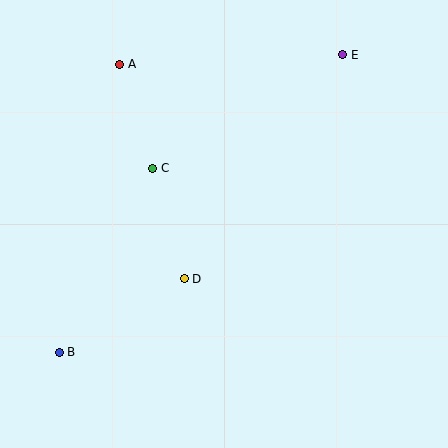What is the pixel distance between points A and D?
The distance between A and D is 224 pixels.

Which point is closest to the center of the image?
Point D at (184, 279) is closest to the center.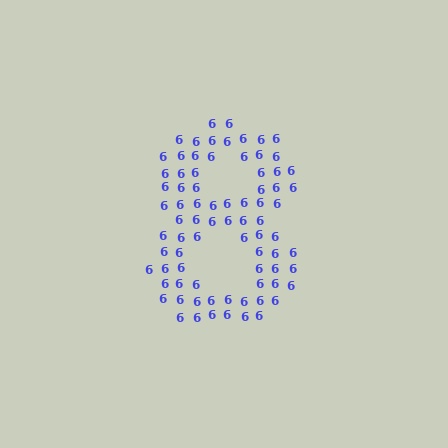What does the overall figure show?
The overall figure shows the digit 8.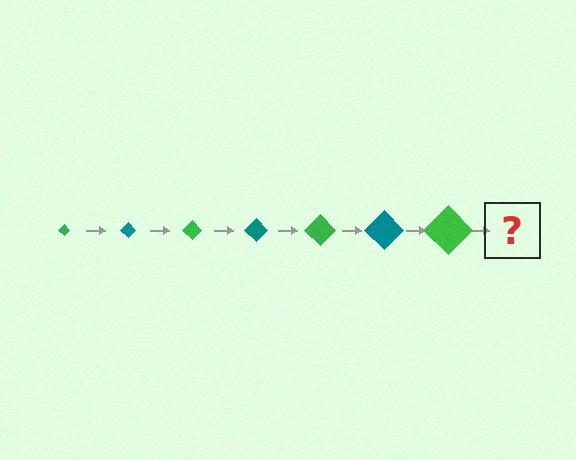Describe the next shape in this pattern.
It should be a teal diamond, larger than the previous one.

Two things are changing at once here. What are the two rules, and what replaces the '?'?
The two rules are that the diamond grows larger each step and the color cycles through green and teal. The '?' should be a teal diamond, larger than the previous one.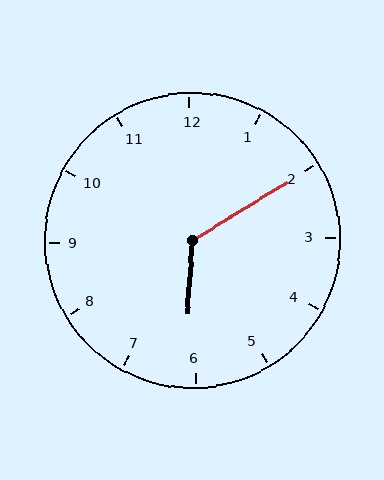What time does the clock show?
6:10.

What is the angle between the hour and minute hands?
Approximately 125 degrees.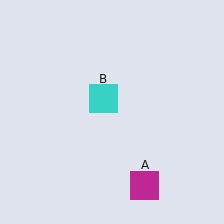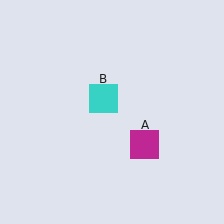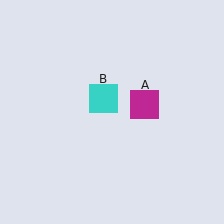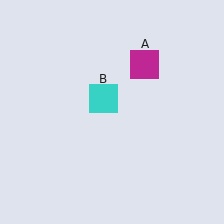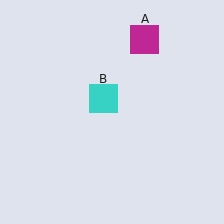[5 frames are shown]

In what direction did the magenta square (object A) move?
The magenta square (object A) moved up.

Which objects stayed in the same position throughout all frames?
Cyan square (object B) remained stationary.